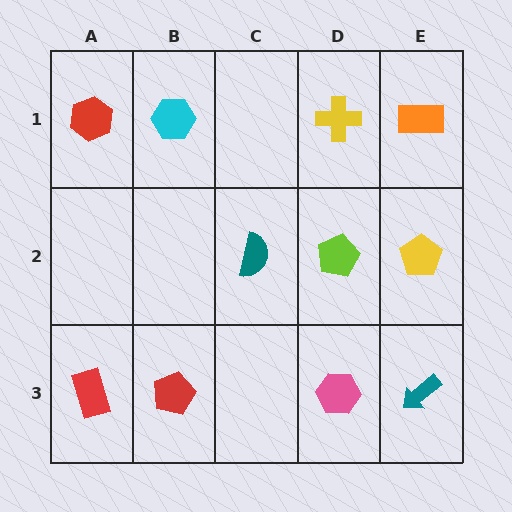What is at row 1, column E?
An orange rectangle.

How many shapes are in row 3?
4 shapes.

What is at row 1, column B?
A cyan hexagon.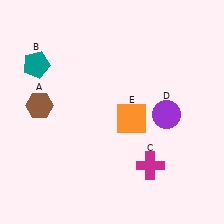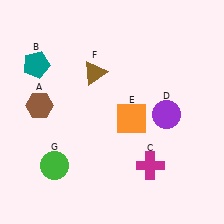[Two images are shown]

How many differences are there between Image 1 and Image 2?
There are 2 differences between the two images.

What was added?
A brown triangle (F), a green circle (G) were added in Image 2.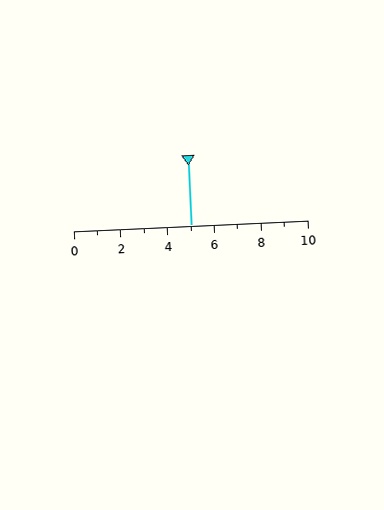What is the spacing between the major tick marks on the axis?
The major ticks are spaced 2 apart.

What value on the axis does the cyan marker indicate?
The marker indicates approximately 5.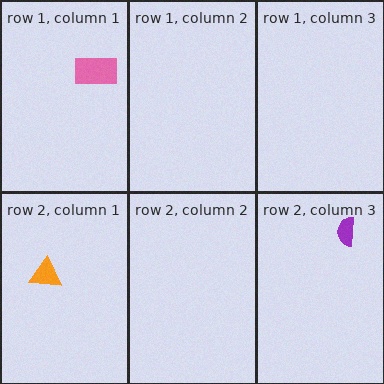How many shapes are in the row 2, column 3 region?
1.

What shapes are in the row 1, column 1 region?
The pink rectangle.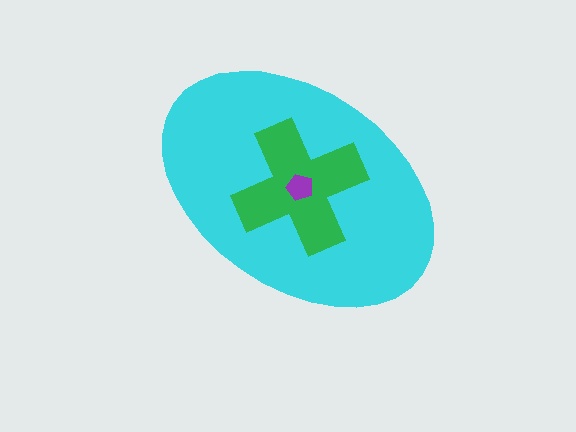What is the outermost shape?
The cyan ellipse.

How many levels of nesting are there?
3.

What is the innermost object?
The purple pentagon.